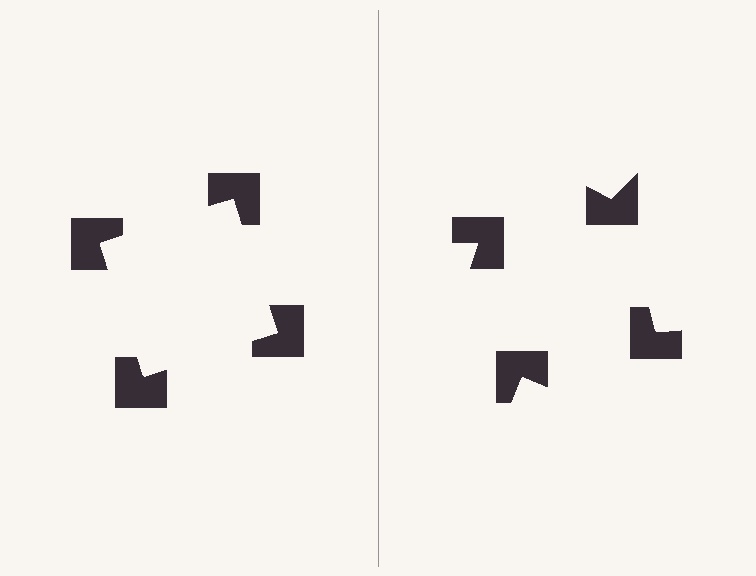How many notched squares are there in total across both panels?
8 — 4 on each side.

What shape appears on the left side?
An illusory square.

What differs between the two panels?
The notched squares are positioned identically on both sides; only the wedge orientations differ. On the left they align to a square; on the right they are misaligned.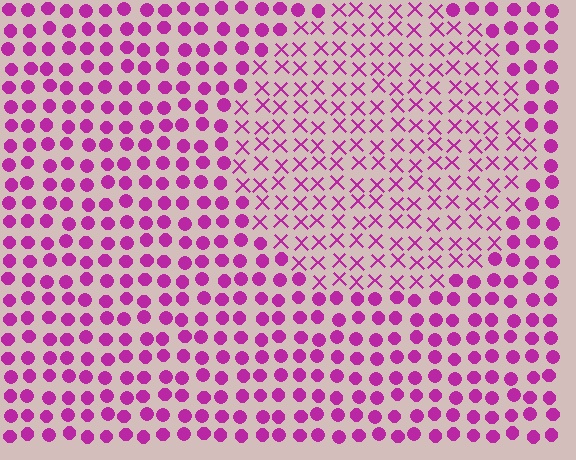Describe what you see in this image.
The image is filled with small magenta elements arranged in a uniform grid. A circle-shaped region contains X marks, while the surrounding area contains circles. The boundary is defined purely by the change in element shape.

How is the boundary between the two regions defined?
The boundary is defined by a change in element shape: X marks inside vs. circles outside. All elements share the same color and spacing.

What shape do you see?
I see a circle.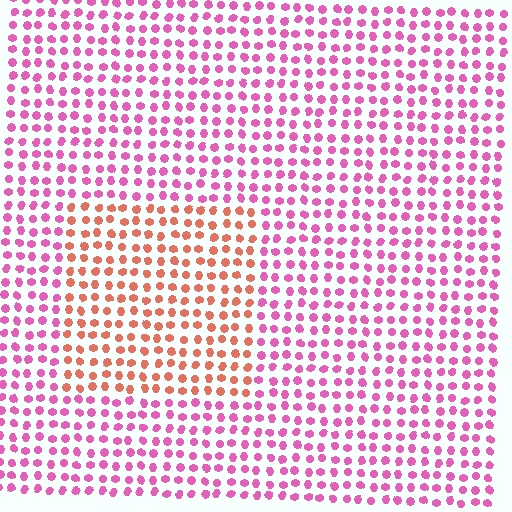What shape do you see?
I see a rectangle.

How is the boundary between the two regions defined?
The boundary is defined purely by a slight shift in hue (about 49 degrees). Spacing, size, and orientation are identical on both sides.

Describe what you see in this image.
The image is filled with small pink elements in a uniform arrangement. A rectangle-shaped region is visible where the elements are tinted to a slightly different hue, forming a subtle color boundary.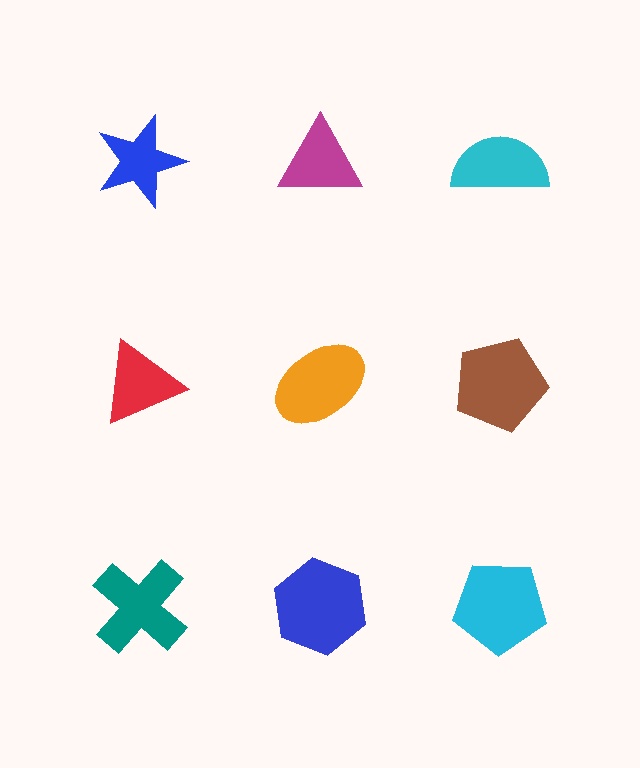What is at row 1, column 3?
A cyan semicircle.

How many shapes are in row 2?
3 shapes.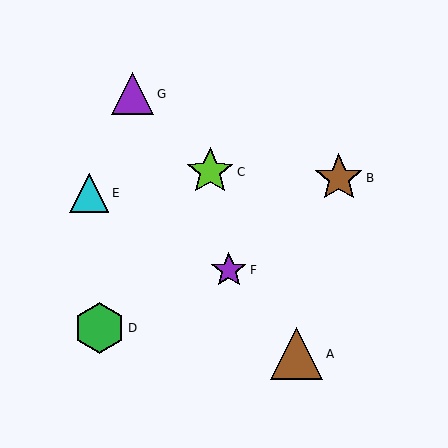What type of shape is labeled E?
Shape E is a cyan triangle.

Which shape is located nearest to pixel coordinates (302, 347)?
The brown triangle (labeled A) at (297, 354) is nearest to that location.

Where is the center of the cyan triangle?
The center of the cyan triangle is at (89, 193).